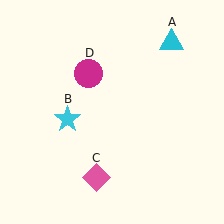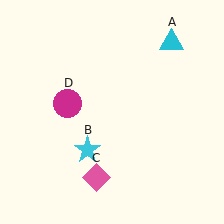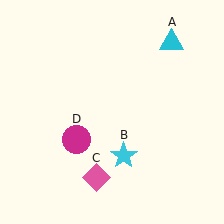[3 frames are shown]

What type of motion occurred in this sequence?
The cyan star (object B), magenta circle (object D) rotated counterclockwise around the center of the scene.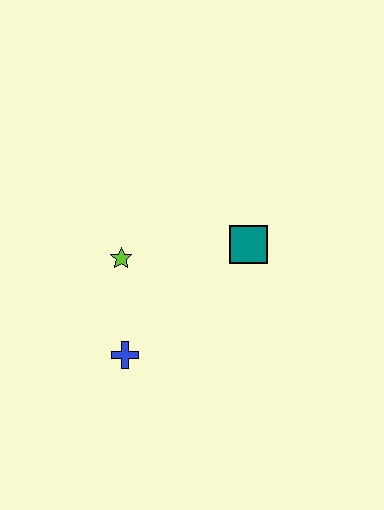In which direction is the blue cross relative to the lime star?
The blue cross is below the lime star.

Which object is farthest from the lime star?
The teal square is farthest from the lime star.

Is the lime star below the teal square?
Yes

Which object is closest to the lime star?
The blue cross is closest to the lime star.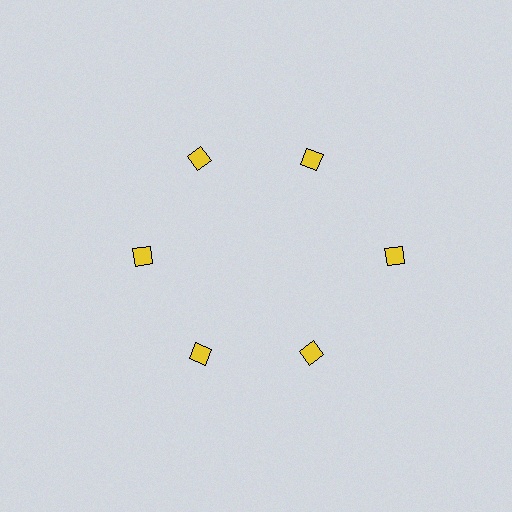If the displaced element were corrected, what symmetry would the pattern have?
It would have 6-fold rotational symmetry — the pattern would map onto itself every 60 degrees.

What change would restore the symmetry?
The symmetry would be restored by moving it inward, back onto the ring so that all 6 diamonds sit at equal angles and equal distance from the center.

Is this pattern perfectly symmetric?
No. The 6 yellow diamonds are arranged in a ring, but one element near the 3 o'clock position is pushed outward from the center, breaking the 6-fold rotational symmetry.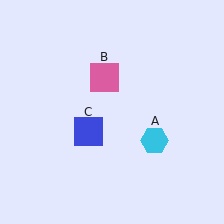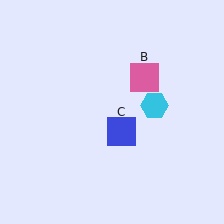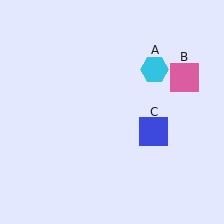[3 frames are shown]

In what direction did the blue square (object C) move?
The blue square (object C) moved right.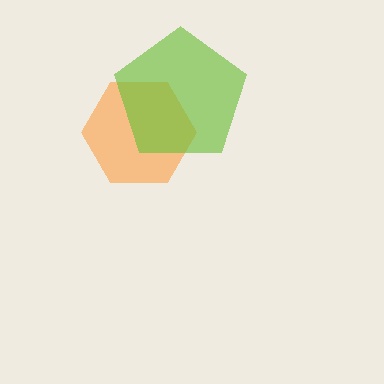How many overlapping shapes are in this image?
There are 2 overlapping shapes in the image.